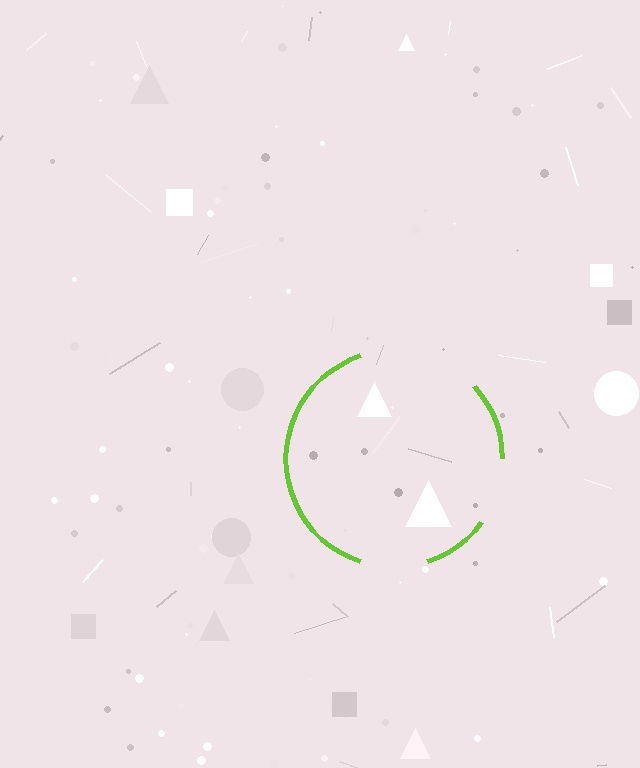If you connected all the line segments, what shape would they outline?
They would outline a circle.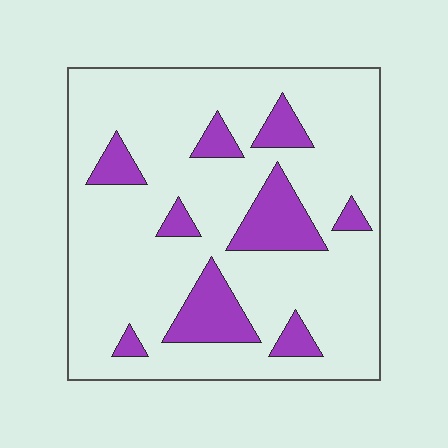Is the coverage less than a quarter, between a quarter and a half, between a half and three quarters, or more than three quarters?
Less than a quarter.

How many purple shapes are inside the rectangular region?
9.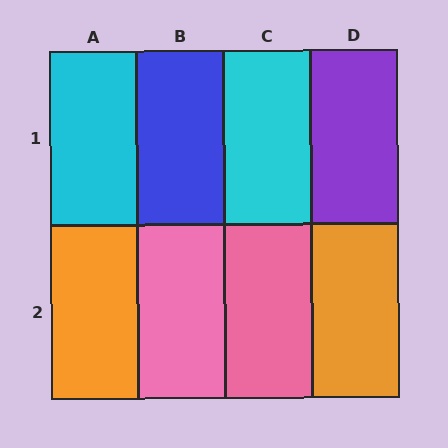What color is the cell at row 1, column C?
Cyan.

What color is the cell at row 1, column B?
Blue.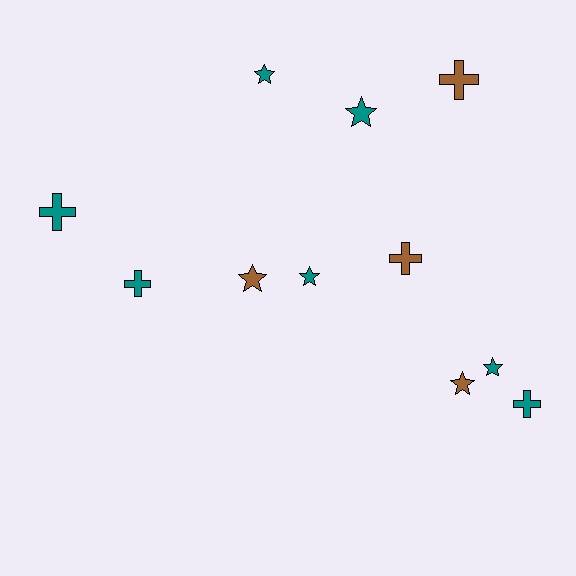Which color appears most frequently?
Teal, with 7 objects.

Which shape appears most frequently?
Star, with 6 objects.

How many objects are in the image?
There are 11 objects.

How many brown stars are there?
There are 2 brown stars.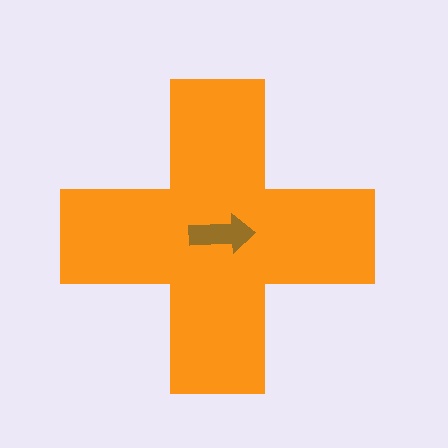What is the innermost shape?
The brown arrow.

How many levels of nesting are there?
2.